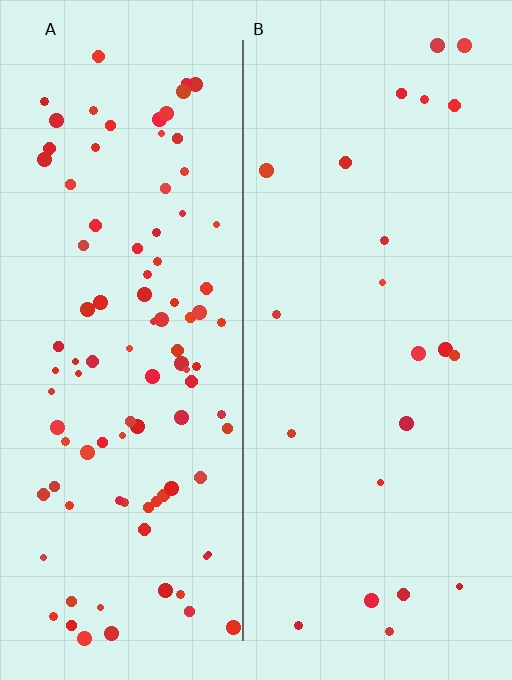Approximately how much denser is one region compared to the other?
Approximately 4.5× — region A over region B.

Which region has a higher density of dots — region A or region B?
A (the left).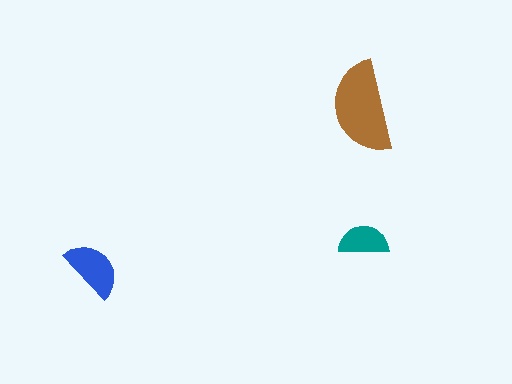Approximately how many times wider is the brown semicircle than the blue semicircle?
About 1.5 times wider.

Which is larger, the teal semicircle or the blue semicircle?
The blue one.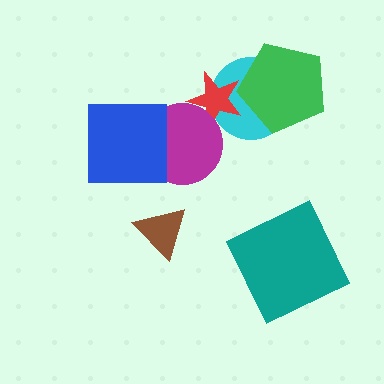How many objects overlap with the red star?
3 objects overlap with the red star.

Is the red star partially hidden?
Yes, it is partially covered by another shape.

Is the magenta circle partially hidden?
Yes, it is partially covered by another shape.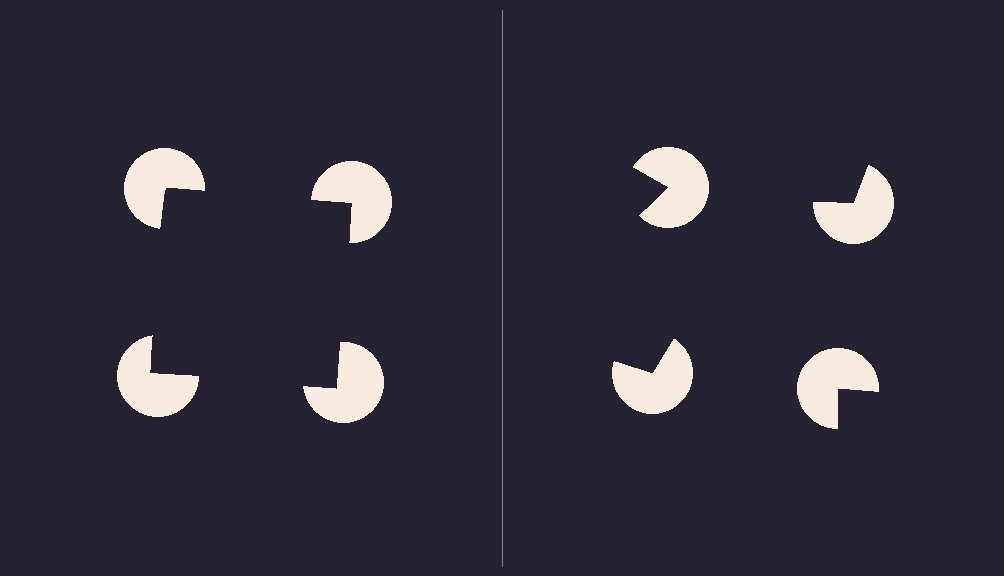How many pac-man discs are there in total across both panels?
8 — 4 on each side.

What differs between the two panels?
The pac-man discs are positioned identically on both sides; only the wedge orientations differ. On the left they align to a square; on the right they are misaligned.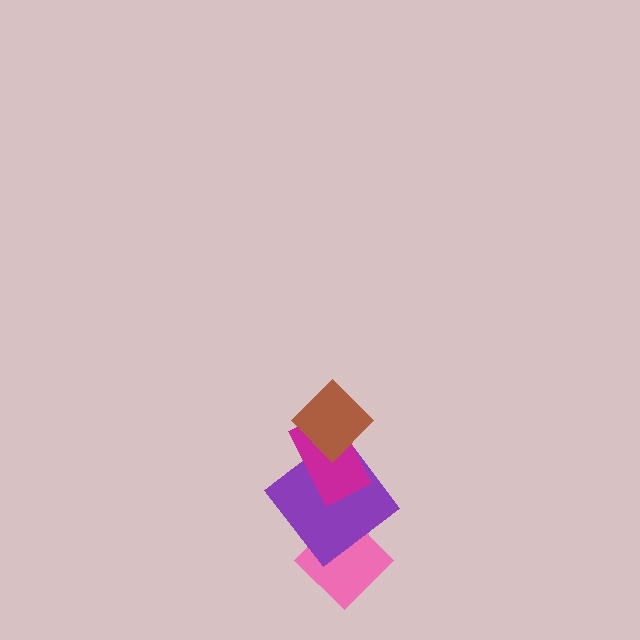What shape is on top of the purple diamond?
The magenta rectangle is on top of the purple diamond.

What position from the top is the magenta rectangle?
The magenta rectangle is 2nd from the top.